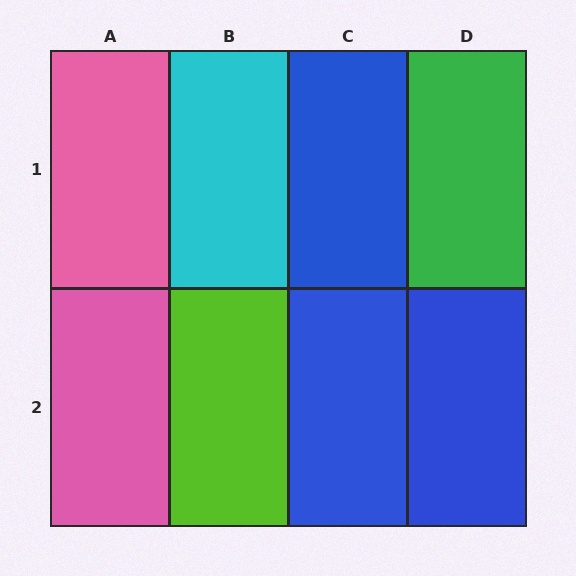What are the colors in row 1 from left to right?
Pink, cyan, blue, green.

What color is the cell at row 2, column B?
Lime.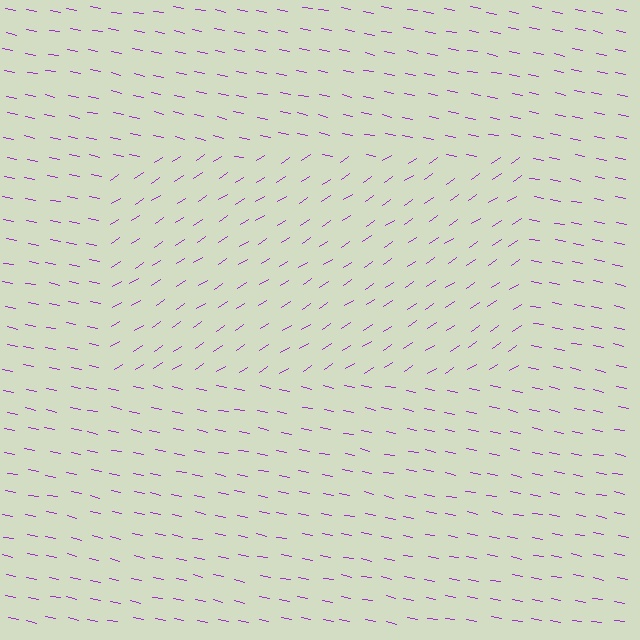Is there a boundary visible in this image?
Yes, there is a texture boundary formed by a change in line orientation.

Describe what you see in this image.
The image is filled with small purple line segments. A rectangle region in the image has lines oriented differently from the surrounding lines, creating a visible texture boundary.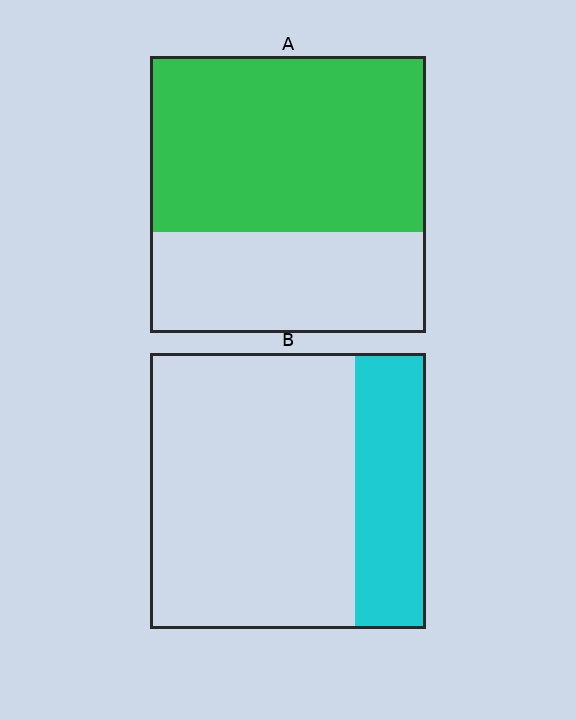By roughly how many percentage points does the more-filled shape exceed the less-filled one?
By roughly 40 percentage points (A over B).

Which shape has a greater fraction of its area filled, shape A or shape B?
Shape A.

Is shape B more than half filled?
No.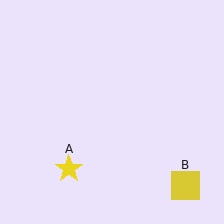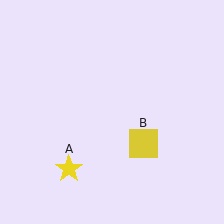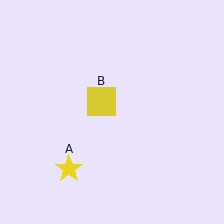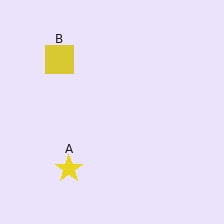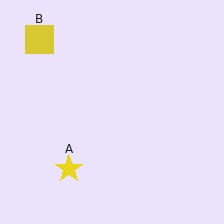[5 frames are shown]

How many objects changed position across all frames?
1 object changed position: yellow square (object B).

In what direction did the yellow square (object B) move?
The yellow square (object B) moved up and to the left.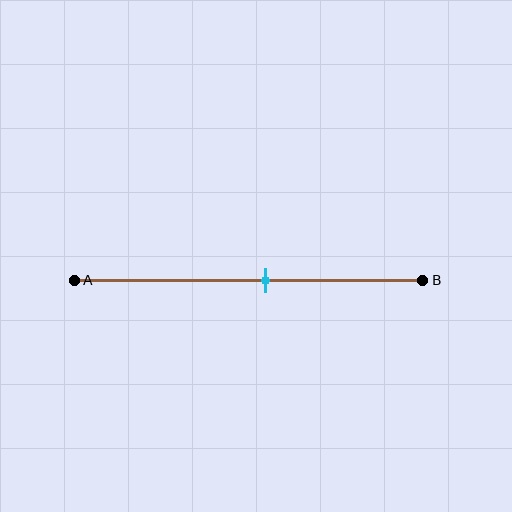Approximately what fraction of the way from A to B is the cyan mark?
The cyan mark is approximately 55% of the way from A to B.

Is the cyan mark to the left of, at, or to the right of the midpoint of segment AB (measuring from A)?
The cyan mark is to the right of the midpoint of segment AB.